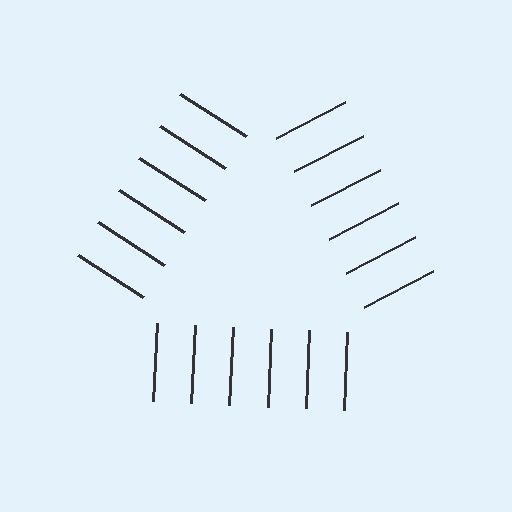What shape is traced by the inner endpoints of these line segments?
An illusory triangle — the line segments terminate on its edges but no continuous stroke is drawn.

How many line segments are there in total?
18 — 6 along each of the 3 edges.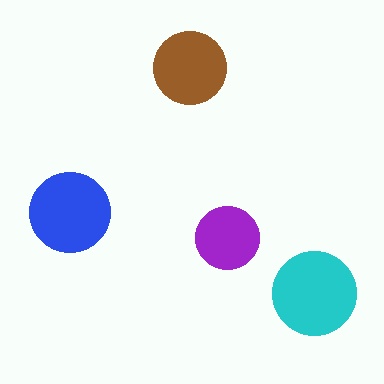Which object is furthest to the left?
The blue circle is leftmost.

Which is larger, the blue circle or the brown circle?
The blue one.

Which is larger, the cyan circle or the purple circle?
The cyan one.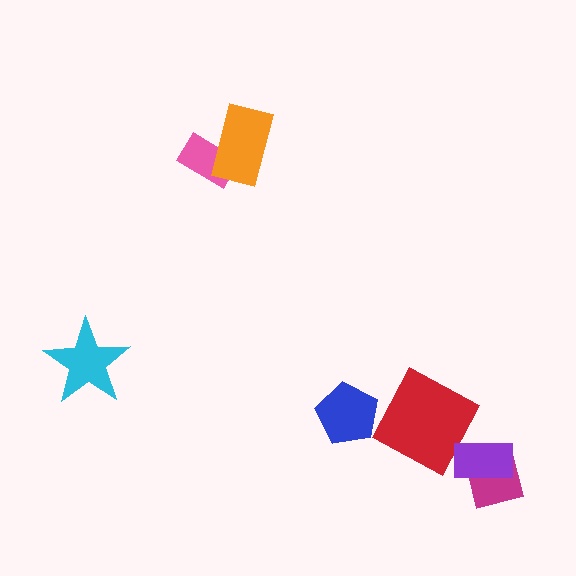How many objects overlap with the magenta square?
1 object overlaps with the magenta square.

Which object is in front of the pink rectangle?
The orange rectangle is in front of the pink rectangle.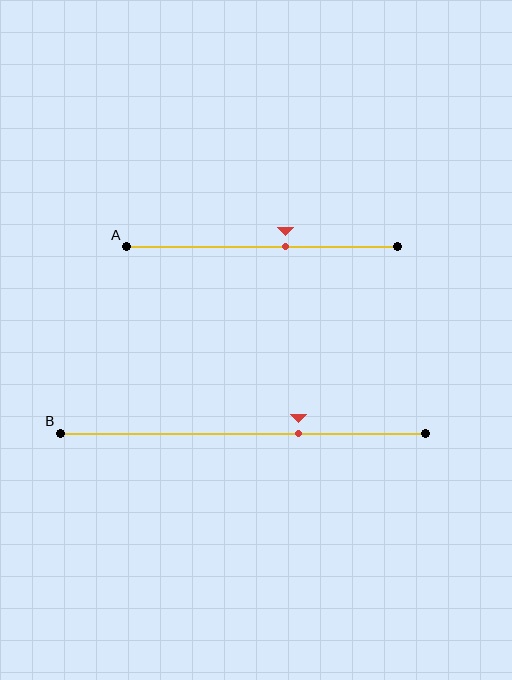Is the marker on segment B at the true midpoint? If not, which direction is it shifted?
No, the marker on segment B is shifted to the right by about 15% of the segment length.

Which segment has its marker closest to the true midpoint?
Segment A has its marker closest to the true midpoint.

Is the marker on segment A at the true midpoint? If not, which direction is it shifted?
No, the marker on segment A is shifted to the right by about 9% of the segment length.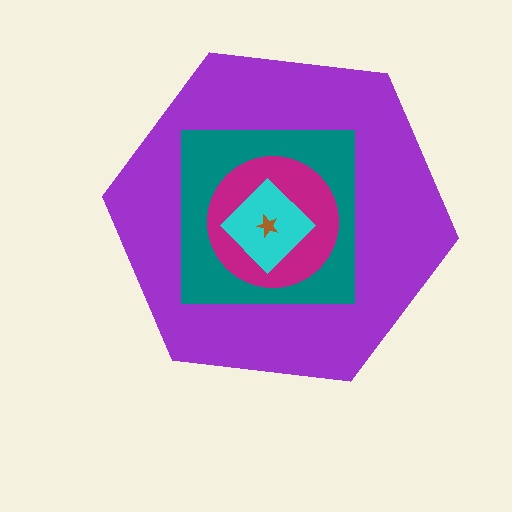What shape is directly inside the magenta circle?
The cyan diamond.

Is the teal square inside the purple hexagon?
Yes.